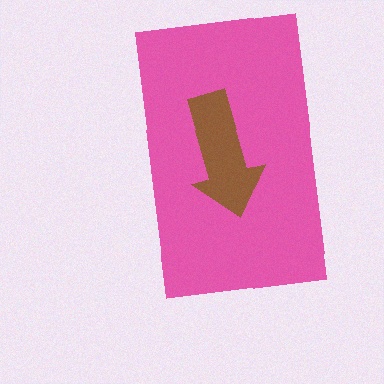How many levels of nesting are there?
2.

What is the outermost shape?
The pink rectangle.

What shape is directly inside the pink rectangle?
The brown arrow.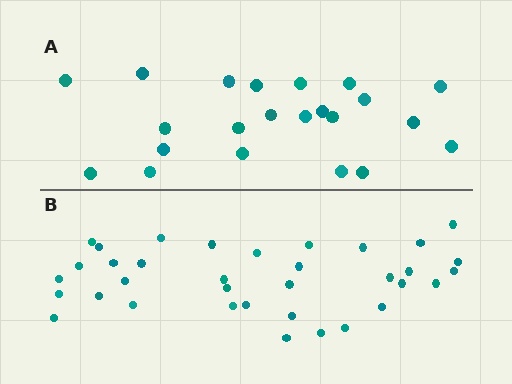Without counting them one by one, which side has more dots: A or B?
Region B (the bottom region) has more dots.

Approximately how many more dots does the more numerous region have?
Region B has approximately 15 more dots than region A.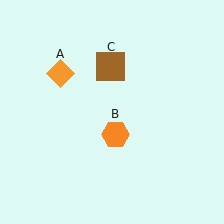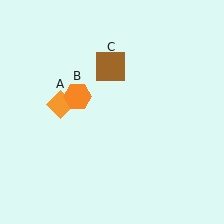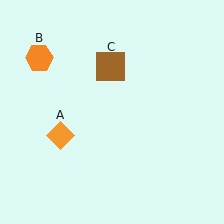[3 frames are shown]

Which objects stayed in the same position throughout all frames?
Brown square (object C) remained stationary.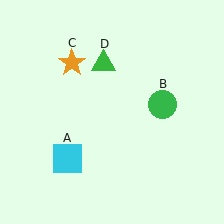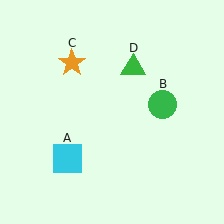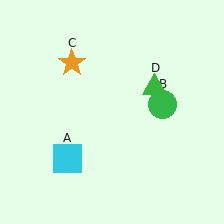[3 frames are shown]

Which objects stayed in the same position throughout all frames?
Cyan square (object A) and green circle (object B) and orange star (object C) remained stationary.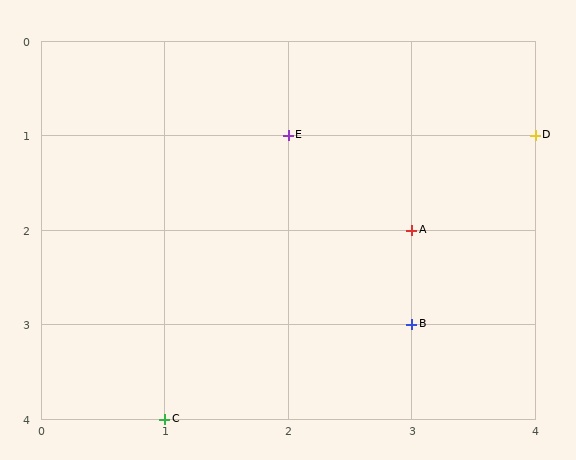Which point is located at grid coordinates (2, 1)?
Point E is at (2, 1).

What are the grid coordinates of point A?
Point A is at grid coordinates (3, 2).